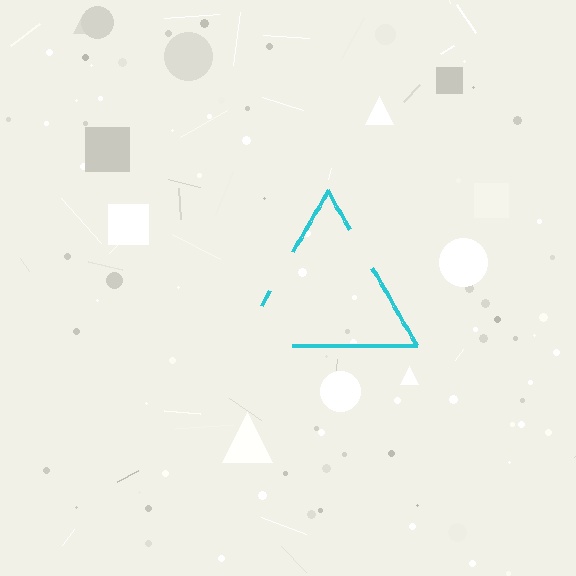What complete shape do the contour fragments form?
The contour fragments form a triangle.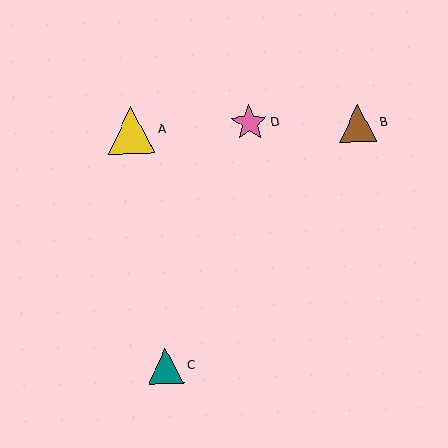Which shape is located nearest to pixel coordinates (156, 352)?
The teal triangle (labeled C) at (166, 366) is nearest to that location.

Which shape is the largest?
The yellow triangle (labeled A) is the largest.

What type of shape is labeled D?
Shape D is a pink star.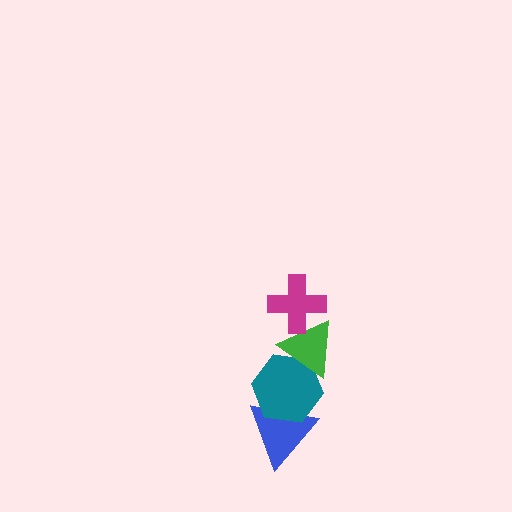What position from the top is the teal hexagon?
The teal hexagon is 3rd from the top.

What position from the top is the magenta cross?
The magenta cross is 1st from the top.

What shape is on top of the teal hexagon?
The green triangle is on top of the teal hexagon.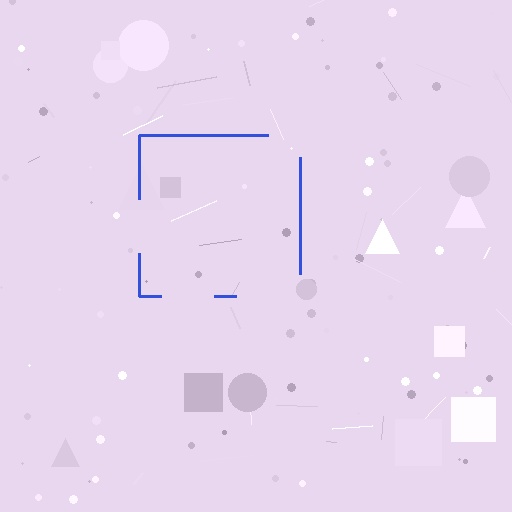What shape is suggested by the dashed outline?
The dashed outline suggests a square.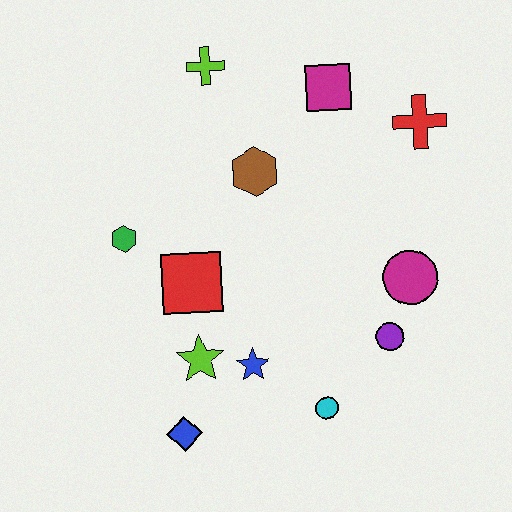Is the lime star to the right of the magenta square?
No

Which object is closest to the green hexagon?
The red square is closest to the green hexagon.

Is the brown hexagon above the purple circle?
Yes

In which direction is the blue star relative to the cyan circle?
The blue star is to the left of the cyan circle.